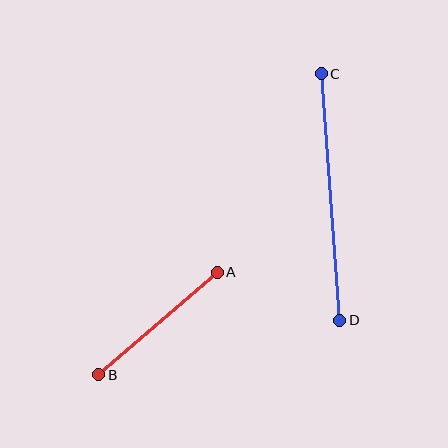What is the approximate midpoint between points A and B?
The midpoint is at approximately (158, 324) pixels.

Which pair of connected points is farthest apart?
Points C and D are farthest apart.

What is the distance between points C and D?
The distance is approximately 247 pixels.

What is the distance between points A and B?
The distance is approximately 157 pixels.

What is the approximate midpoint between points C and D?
The midpoint is at approximately (330, 197) pixels.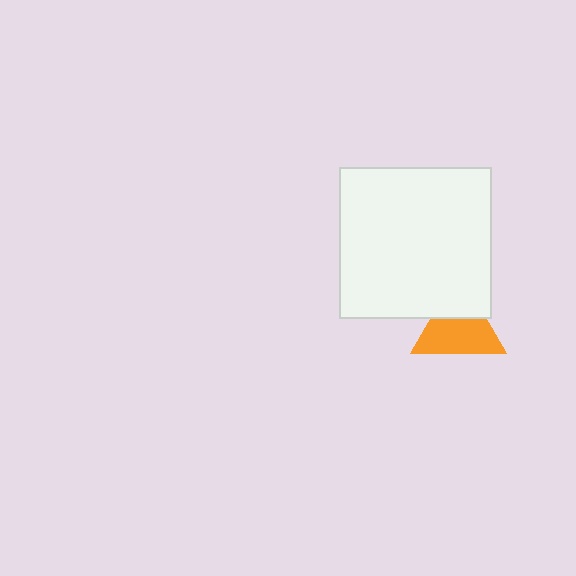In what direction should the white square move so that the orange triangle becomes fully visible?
The white square should move up. That is the shortest direction to clear the overlap and leave the orange triangle fully visible.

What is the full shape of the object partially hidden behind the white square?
The partially hidden object is an orange triangle.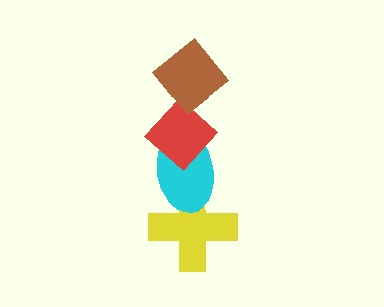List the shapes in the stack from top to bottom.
From top to bottom: the brown diamond, the red diamond, the cyan ellipse, the yellow cross.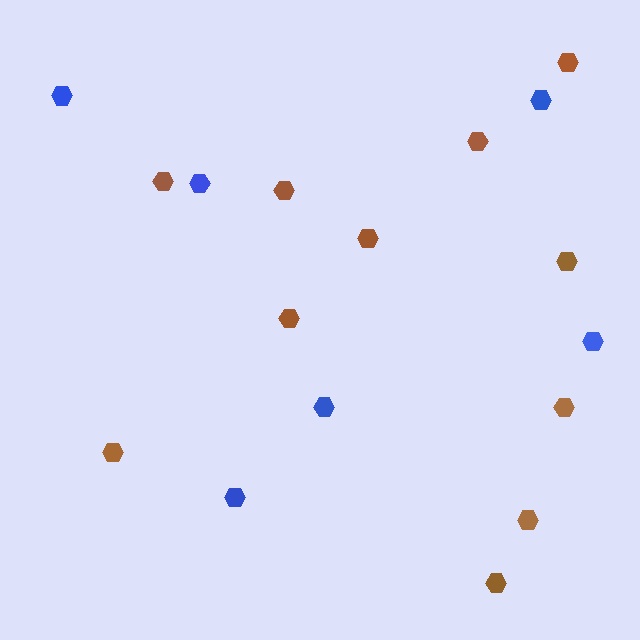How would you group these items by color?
There are 2 groups: one group of brown hexagons (11) and one group of blue hexagons (6).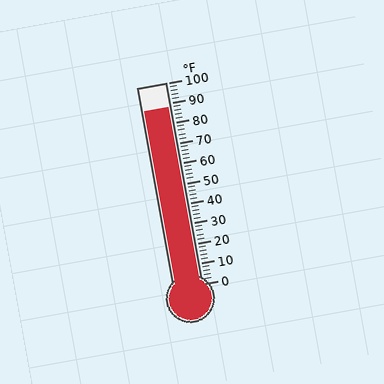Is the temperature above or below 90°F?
The temperature is below 90°F.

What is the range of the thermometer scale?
The thermometer scale ranges from 0°F to 100°F.